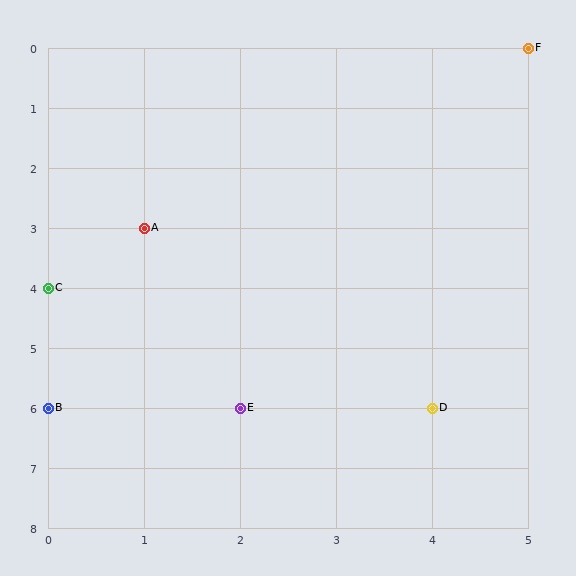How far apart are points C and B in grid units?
Points C and B are 2 rows apart.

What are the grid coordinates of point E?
Point E is at grid coordinates (2, 6).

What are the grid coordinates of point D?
Point D is at grid coordinates (4, 6).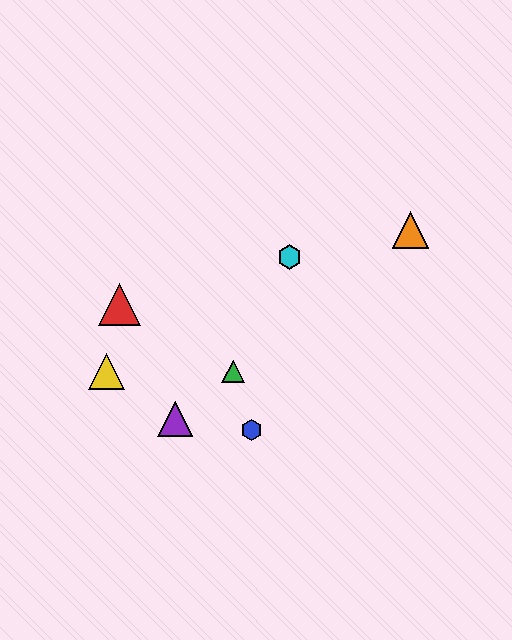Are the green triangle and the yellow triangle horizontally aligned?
Yes, both are at y≈371.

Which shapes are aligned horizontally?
The green triangle, the yellow triangle are aligned horizontally.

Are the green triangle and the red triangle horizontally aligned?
No, the green triangle is at y≈371 and the red triangle is at y≈304.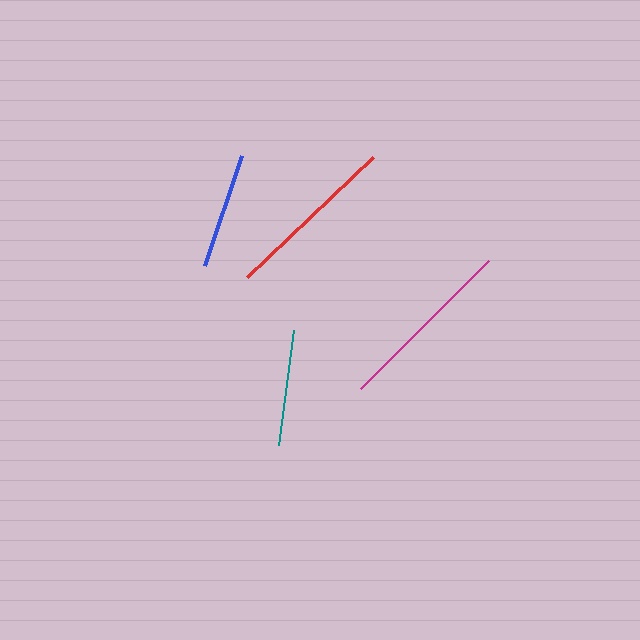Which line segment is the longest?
The magenta line is the longest at approximately 181 pixels.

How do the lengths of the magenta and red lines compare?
The magenta and red lines are approximately the same length.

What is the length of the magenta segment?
The magenta segment is approximately 181 pixels long.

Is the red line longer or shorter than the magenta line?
The magenta line is longer than the red line.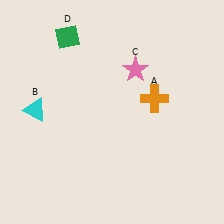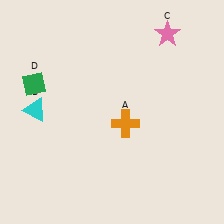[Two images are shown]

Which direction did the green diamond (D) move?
The green diamond (D) moved down.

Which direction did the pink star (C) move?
The pink star (C) moved up.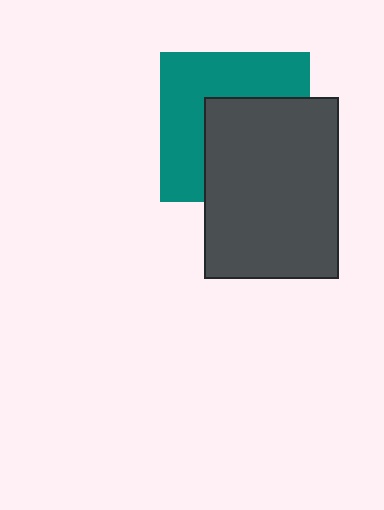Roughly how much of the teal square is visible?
About half of it is visible (roughly 51%).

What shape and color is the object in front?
The object in front is a dark gray rectangle.